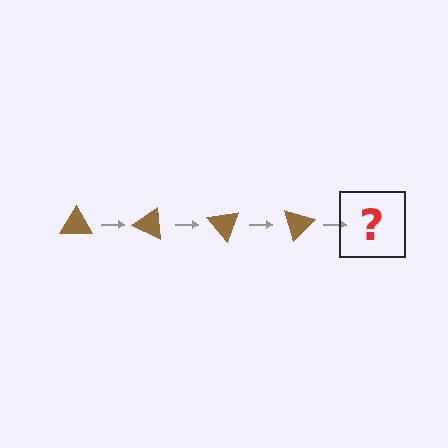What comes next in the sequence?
The next element should be a brown triangle rotated 100 degrees.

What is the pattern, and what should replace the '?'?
The pattern is that the triangle rotates 25 degrees each step. The '?' should be a brown triangle rotated 100 degrees.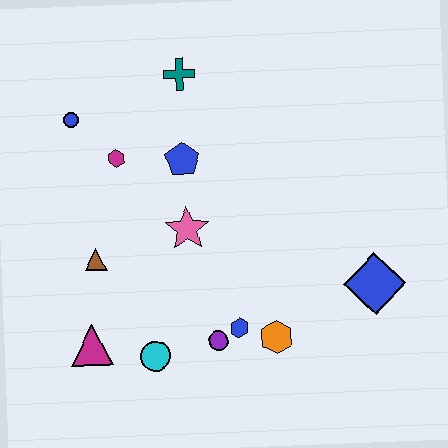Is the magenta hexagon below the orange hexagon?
No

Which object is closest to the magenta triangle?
The cyan circle is closest to the magenta triangle.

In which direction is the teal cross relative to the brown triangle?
The teal cross is above the brown triangle.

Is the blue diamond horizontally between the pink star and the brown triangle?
No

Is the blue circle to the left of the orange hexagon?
Yes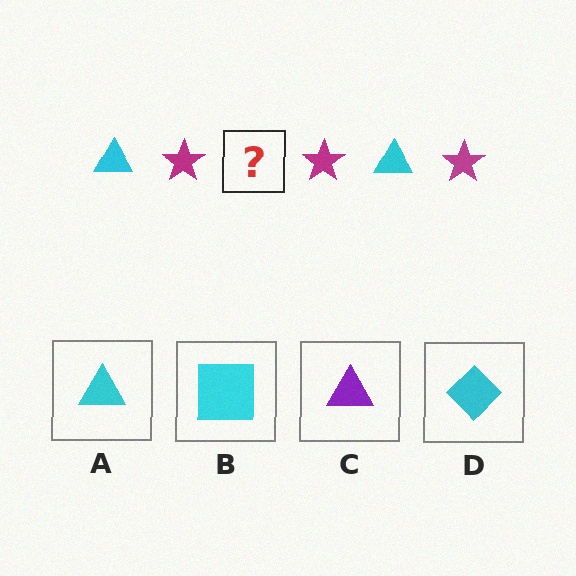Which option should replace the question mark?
Option A.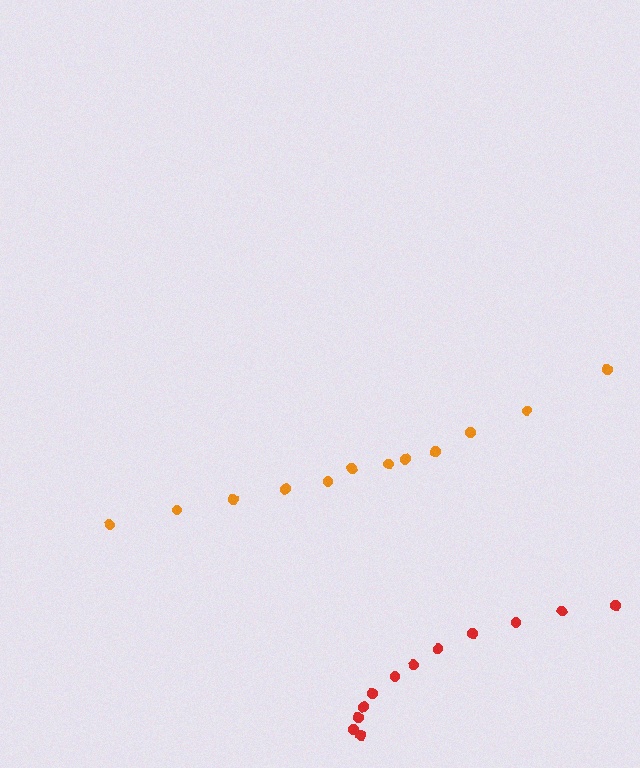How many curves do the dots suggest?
There are 2 distinct paths.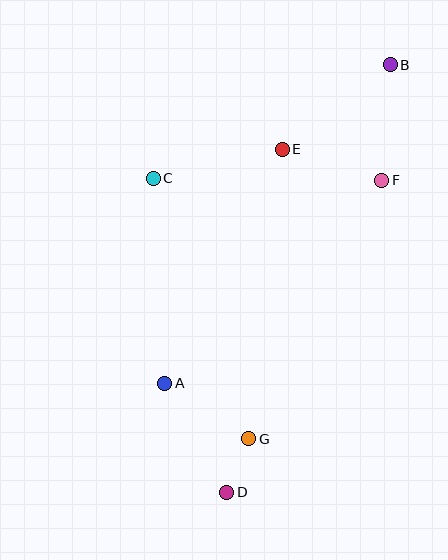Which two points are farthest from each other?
Points B and D are farthest from each other.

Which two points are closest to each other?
Points D and G are closest to each other.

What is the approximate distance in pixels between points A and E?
The distance between A and E is approximately 262 pixels.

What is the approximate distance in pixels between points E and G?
The distance between E and G is approximately 291 pixels.